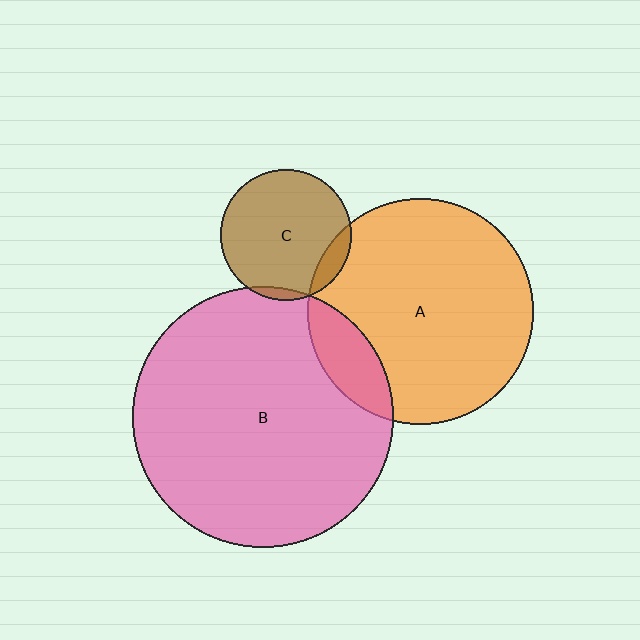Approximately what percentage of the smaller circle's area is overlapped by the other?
Approximately 5%.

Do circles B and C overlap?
Yes.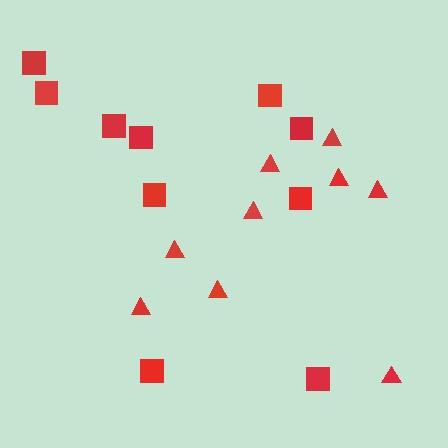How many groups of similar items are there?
There are 2 groups: one group of triangles (9) and one group of squares (10).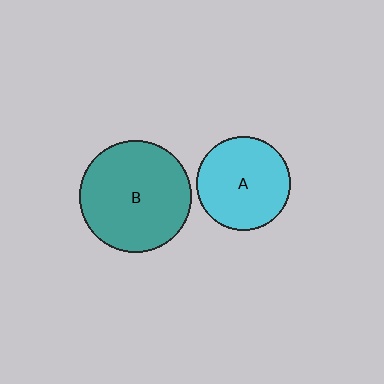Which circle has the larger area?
Circle B (teal).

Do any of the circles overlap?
No, none of the circles overlap.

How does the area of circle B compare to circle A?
Approximately 1.4 times.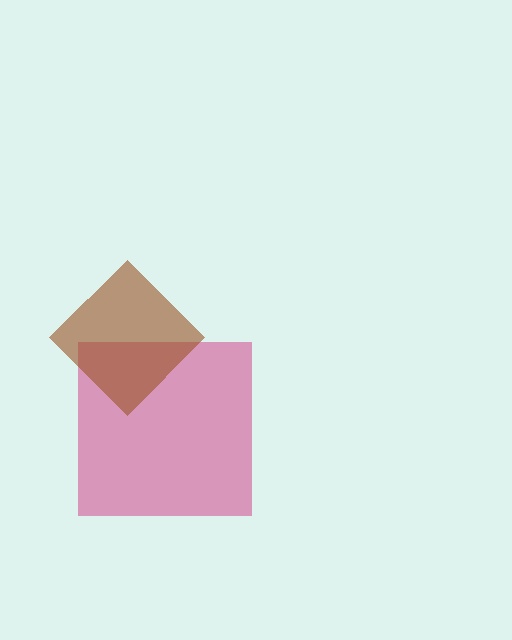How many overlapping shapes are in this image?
There are 2 overlapping shapes in the image.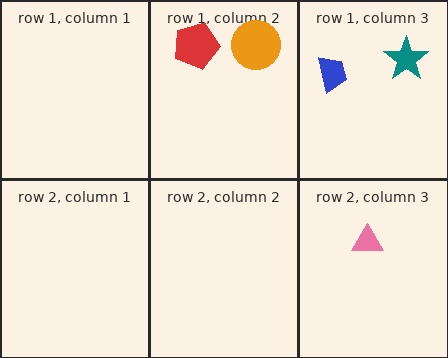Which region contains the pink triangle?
The row 2, column 3 region.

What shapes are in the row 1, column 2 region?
The red pentagon, the orange circle.